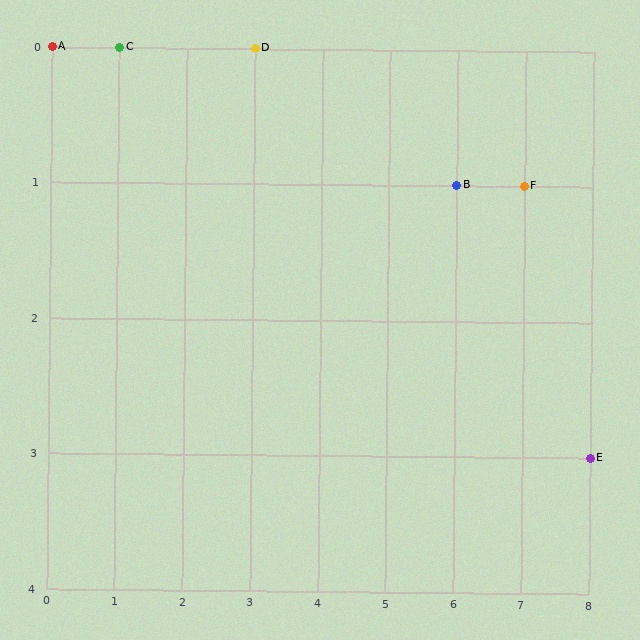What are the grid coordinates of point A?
Point A is at grid coordinates (0, 0).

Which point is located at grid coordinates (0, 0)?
Point A is at (0, 0).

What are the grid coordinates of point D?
Point D is at grid coordinates (3, 0).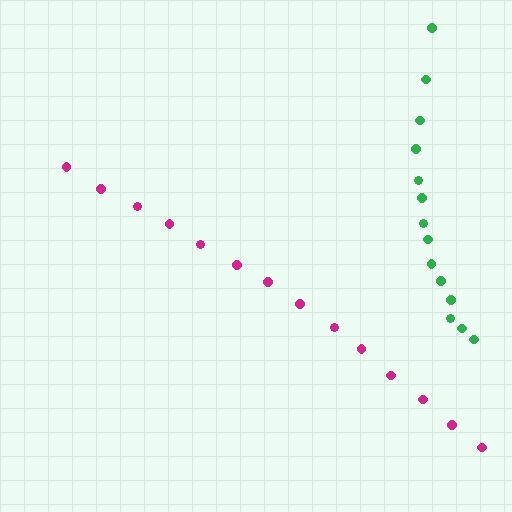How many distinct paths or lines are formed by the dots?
There are 2 distinct paths.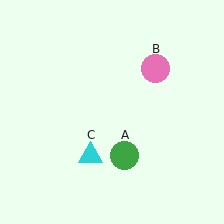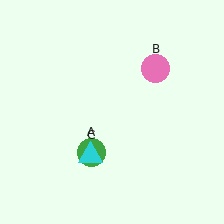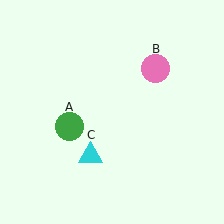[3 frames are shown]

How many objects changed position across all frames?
1 object changed position: green circle (object A).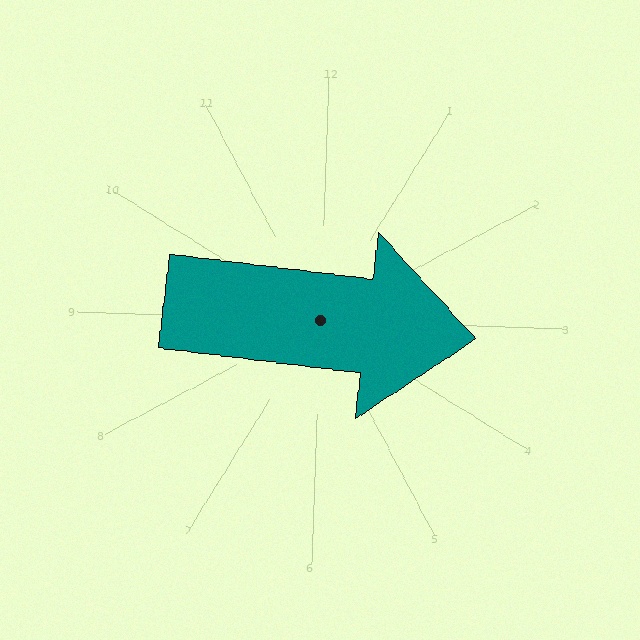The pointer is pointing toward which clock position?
Roughly 3 o'clock.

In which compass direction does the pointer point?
East.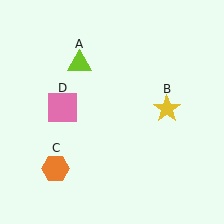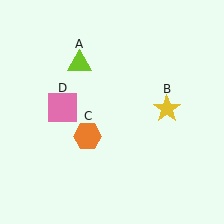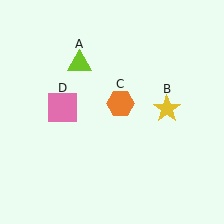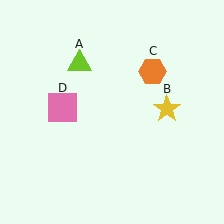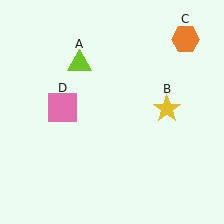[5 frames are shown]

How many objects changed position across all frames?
1 object changed position: orange hexagon (object C).